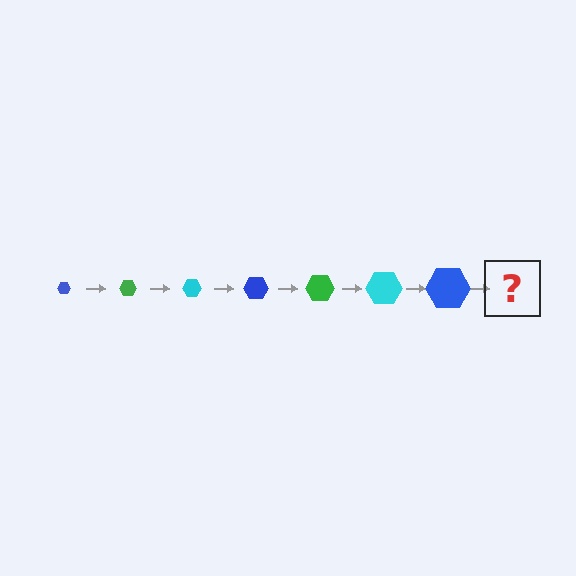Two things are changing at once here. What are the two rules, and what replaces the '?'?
The two rules are that the hexagon grows larger each step and the color cycles through blue, green, and cyan. The '?' should be a green hexagon, larger than the previous one.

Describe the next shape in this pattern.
It should be a green hexagon, larger than the previous one.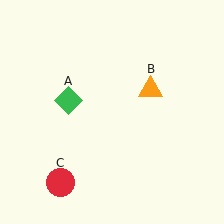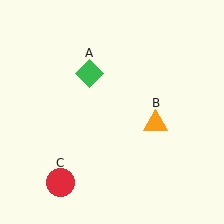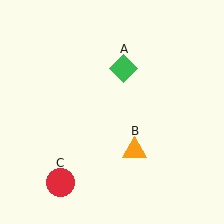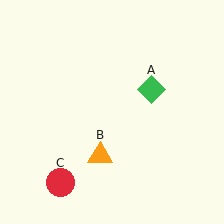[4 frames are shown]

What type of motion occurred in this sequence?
The green diamond (object A), orange triangle (object B) rotated clockwise around the center of the scene.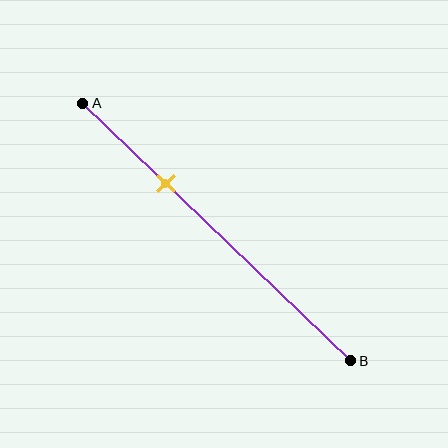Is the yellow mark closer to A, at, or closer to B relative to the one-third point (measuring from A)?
The yellow mark is approximately at the one-third point of segment AB.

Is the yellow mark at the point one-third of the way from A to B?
Yes, the mark is approximately at the one-third point.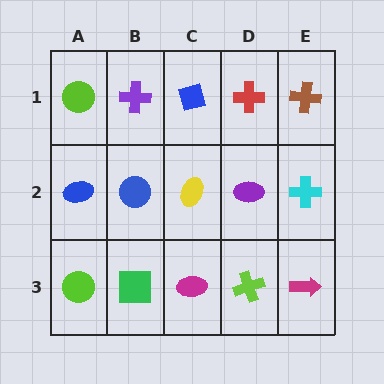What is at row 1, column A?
A lime circle.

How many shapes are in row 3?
5 shapes.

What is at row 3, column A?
A lime circle.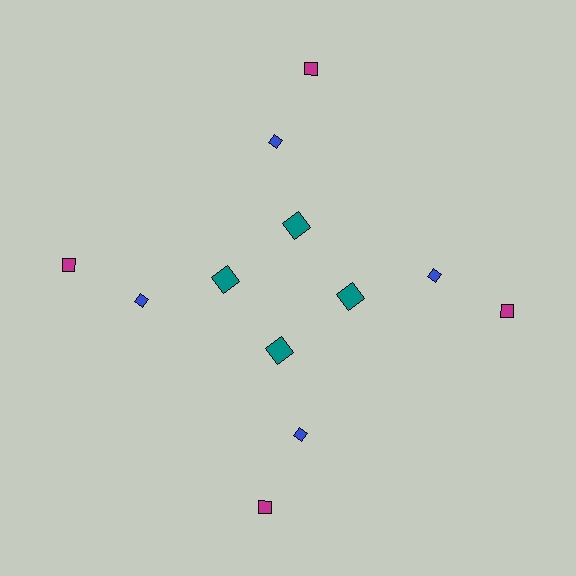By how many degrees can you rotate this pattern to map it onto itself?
The pattern maps onto itself every 90 degrees of rotation.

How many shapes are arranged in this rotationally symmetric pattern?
There are 12 shapes, arranged in 4 groups of 3.